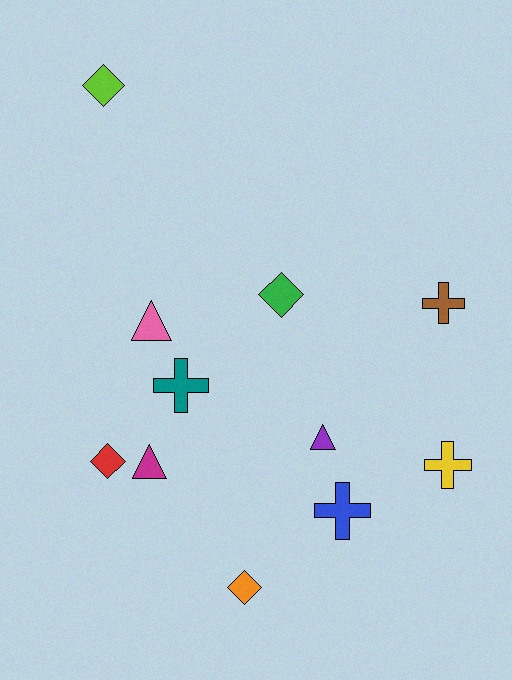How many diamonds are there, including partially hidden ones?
There are 4 diamonds.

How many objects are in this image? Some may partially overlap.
There are 11 objects.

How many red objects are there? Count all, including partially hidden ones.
There is 1 red object.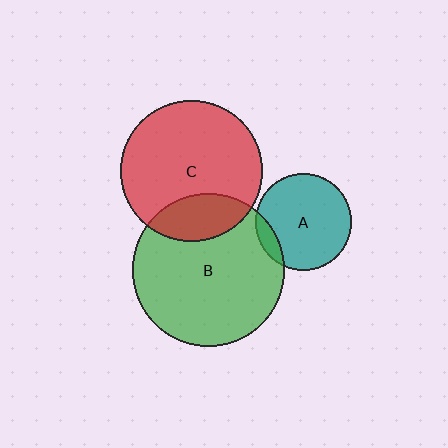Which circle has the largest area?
Circle B (green).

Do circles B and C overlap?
Yes.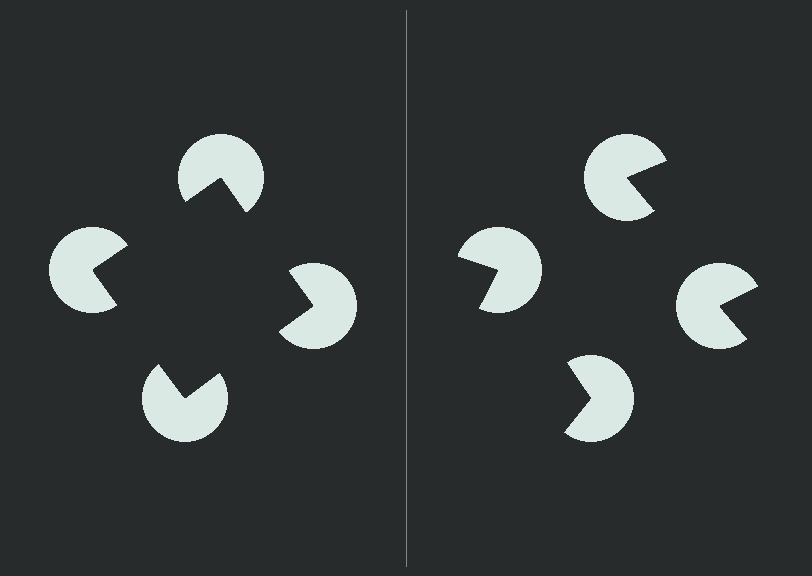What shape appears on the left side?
An illusory square.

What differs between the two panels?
The pac-man discs are positioned identically on both sides; only the wedge orientations differ. On the left they align to a square; on the right they are misaligned.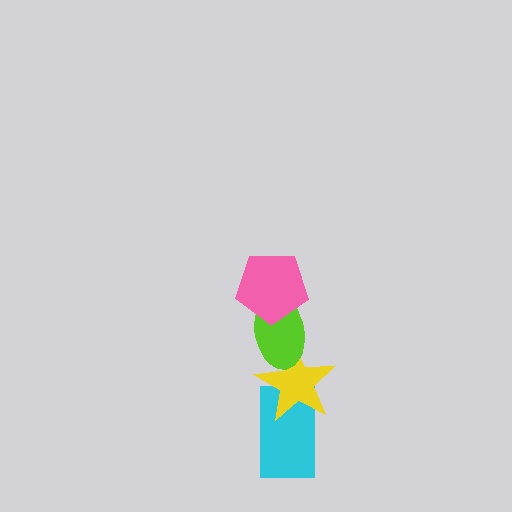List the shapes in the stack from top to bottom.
From top to bottom: the pink pentagon, the lime ellipse, the yellow star, the cyan rectangle.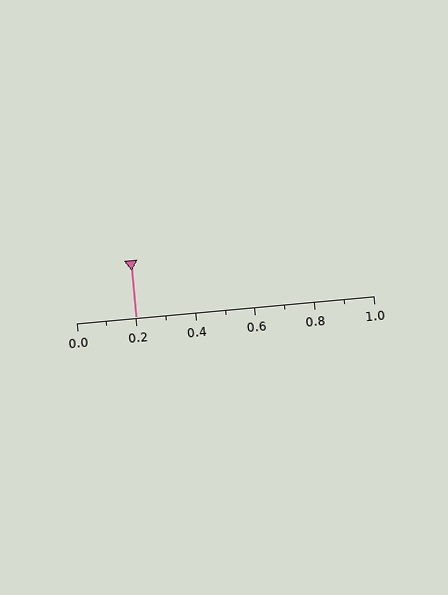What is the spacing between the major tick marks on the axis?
The major ticks are spaced 0.2 apart.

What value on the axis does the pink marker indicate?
The marker indicates approximately 0.2.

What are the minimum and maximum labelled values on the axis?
The axis runs from 0.0 to 1.0.